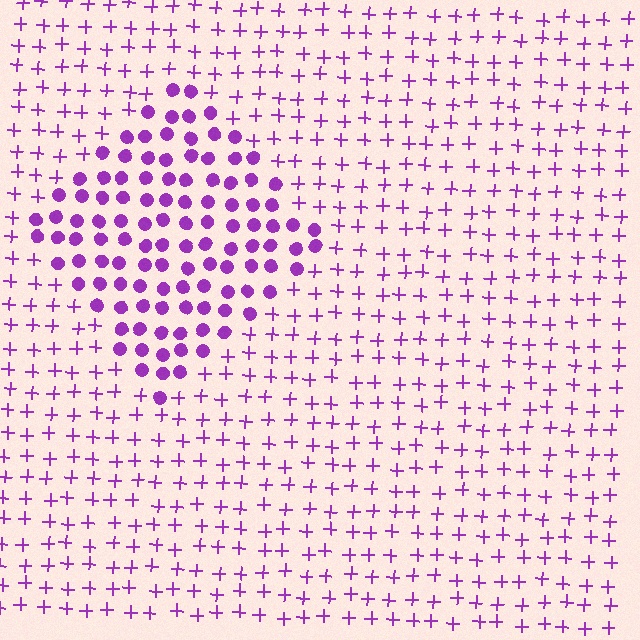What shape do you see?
I see a diamond.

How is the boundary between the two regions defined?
The boundary is defined by a change in element shape: circles inside vs. plus signs outside. All elements share the same color and spacing.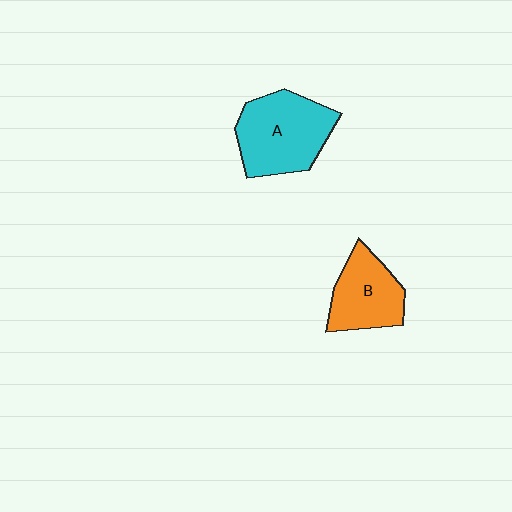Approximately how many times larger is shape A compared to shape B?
Approximately 1.4 times.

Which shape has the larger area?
Shape A (cyan).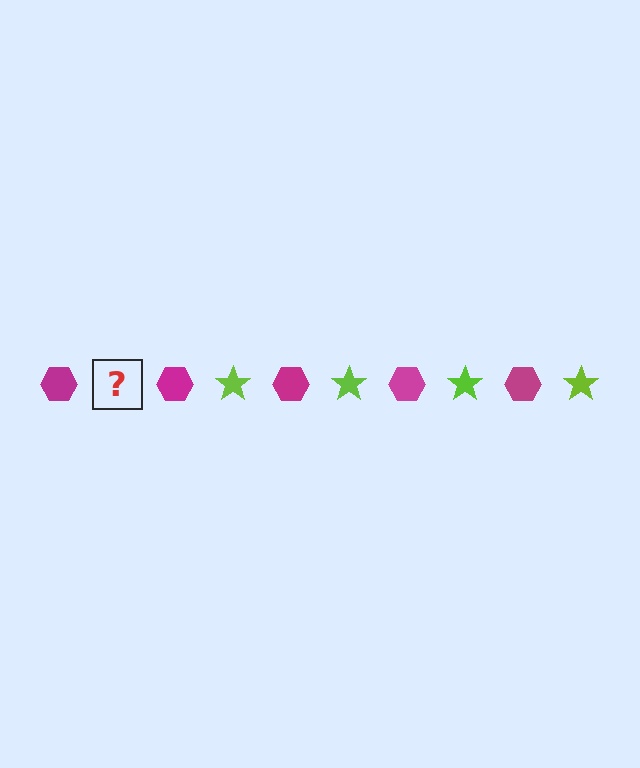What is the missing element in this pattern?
The missing element is a lime star.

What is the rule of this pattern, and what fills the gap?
The rule is that the pattern alternates between magenta hexagon and lime star. The gap should be filled with a lime star.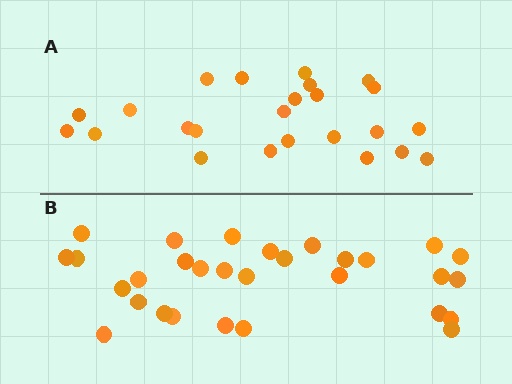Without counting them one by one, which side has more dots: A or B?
Region B (the bottom region) has more dots.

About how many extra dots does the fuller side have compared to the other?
Region B has about 6 more dots than region A.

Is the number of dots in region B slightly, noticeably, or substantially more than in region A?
Region B has noticeably more, but not dramatically so. The ratio is roughly 1.2 to 1.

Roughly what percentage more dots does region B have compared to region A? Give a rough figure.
About 25% more.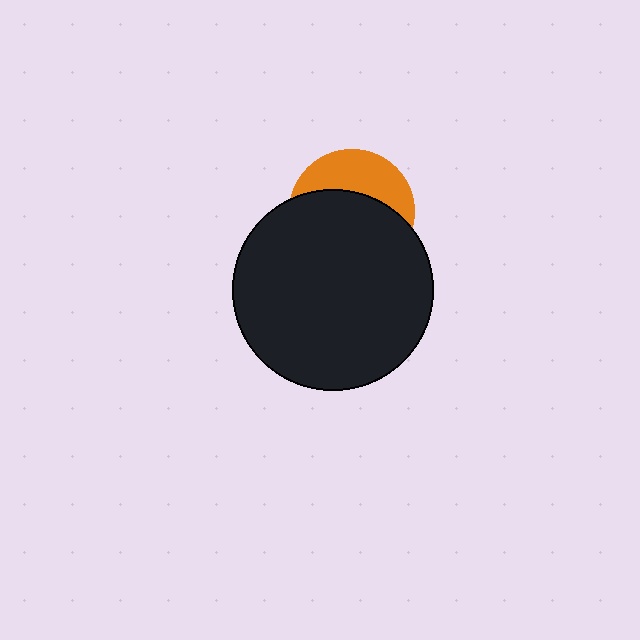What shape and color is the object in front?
The object in front is a black circle.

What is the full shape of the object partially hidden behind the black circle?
The partially hidden object is an orange circle.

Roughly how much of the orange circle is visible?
A small part of it is visible (roughly 37%).